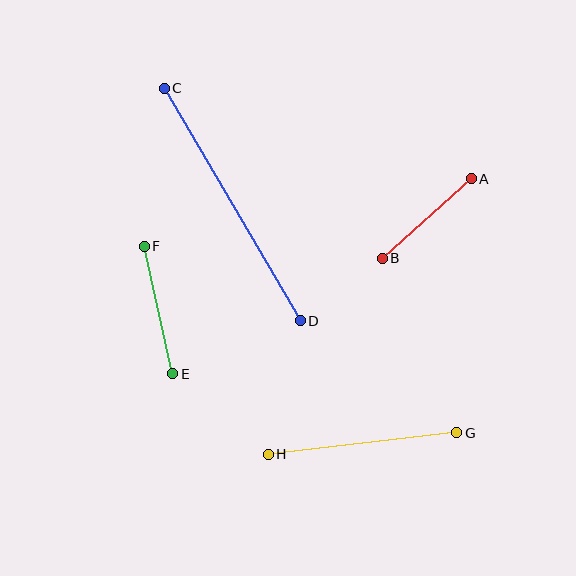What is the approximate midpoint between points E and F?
The midpoint is at approximately (158, 310) pixels.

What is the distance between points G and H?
The distance is approximately 190 pixels.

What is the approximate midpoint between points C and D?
The midpoint is at approximately (232, 204) pixels.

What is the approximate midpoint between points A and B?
The midpoint is at approximately (427, 218) pixels.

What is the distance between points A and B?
The distance is approximately 120 pixels.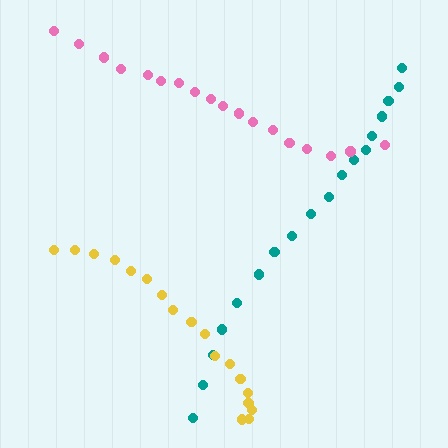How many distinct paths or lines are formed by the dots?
There are 3 distinct paths.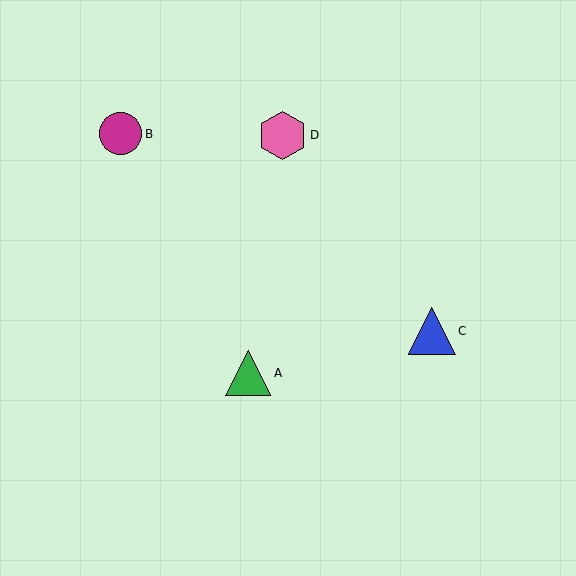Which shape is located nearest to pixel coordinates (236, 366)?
The green triangle (labeled A) at (248, 373) is nearest to that location.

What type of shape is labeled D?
Shape D is a pink hexagon.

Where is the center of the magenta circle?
The center of the magenta circle is at (121, 134).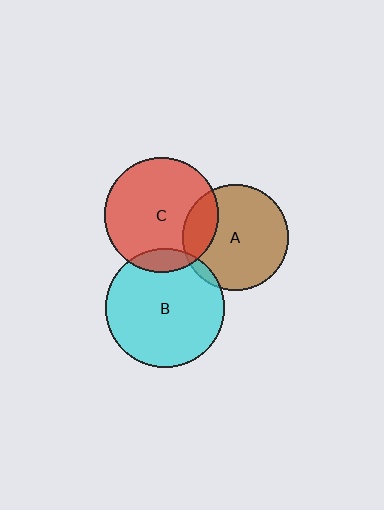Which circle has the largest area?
Circle B (cyan).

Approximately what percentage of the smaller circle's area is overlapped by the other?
Approximately 20%.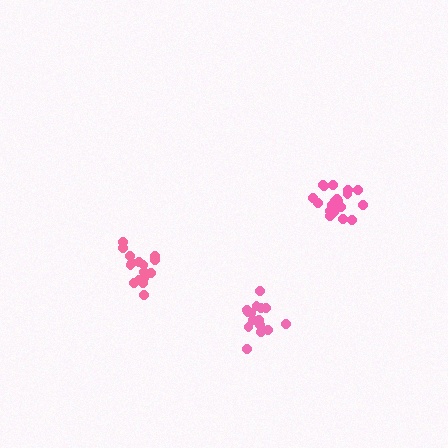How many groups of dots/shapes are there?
There are 3 groups.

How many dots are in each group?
Group 1: 16 dots, Group 2: 20 dots, Group 3: 16 dots (52 total).